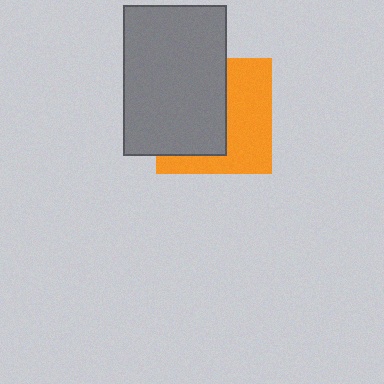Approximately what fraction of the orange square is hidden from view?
Roughly 52% of the orange square is hidden behind the gray rectangle.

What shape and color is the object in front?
The object in front is a gray rectangle.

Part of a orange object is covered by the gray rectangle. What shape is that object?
It is a square.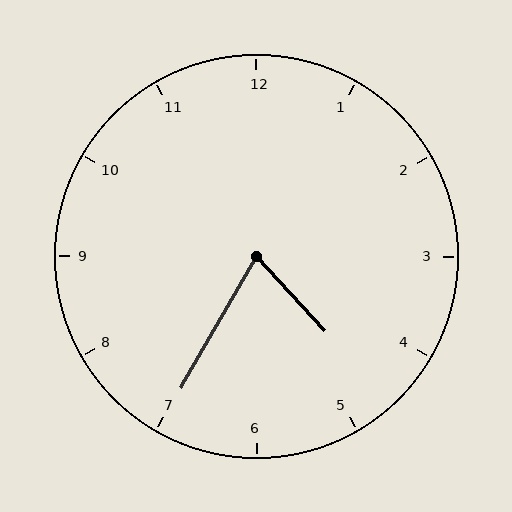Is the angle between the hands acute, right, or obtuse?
It is acute.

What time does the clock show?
4:35.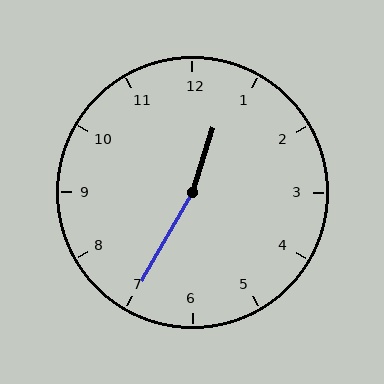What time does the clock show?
12:35.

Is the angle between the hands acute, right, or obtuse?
It is obtuse.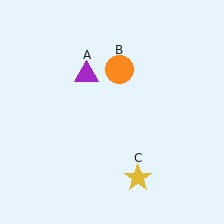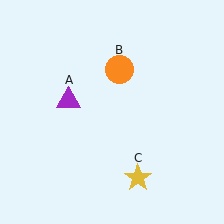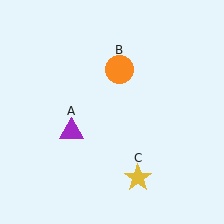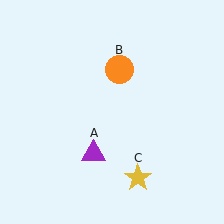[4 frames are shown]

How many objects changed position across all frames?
1 object changed position: purple triangle (object A).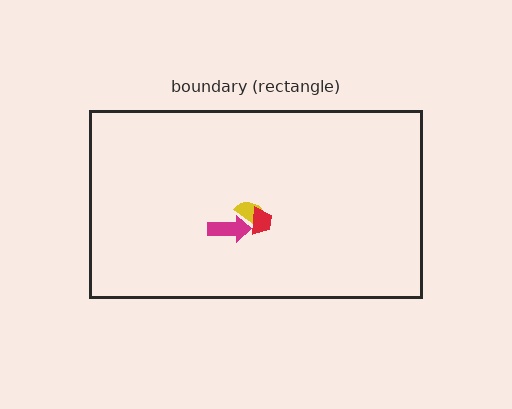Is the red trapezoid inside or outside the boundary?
Inside.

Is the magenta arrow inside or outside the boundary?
Inside.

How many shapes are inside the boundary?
3 inside, 0 outside.